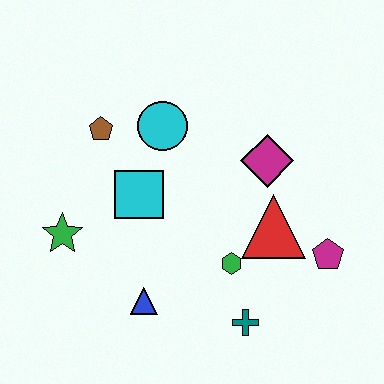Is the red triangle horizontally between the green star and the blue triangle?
No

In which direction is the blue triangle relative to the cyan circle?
The blue triangle is below the cyan circle.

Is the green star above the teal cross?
Yes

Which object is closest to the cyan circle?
The brown pentagon is closest to the cyan circle.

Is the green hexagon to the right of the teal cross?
No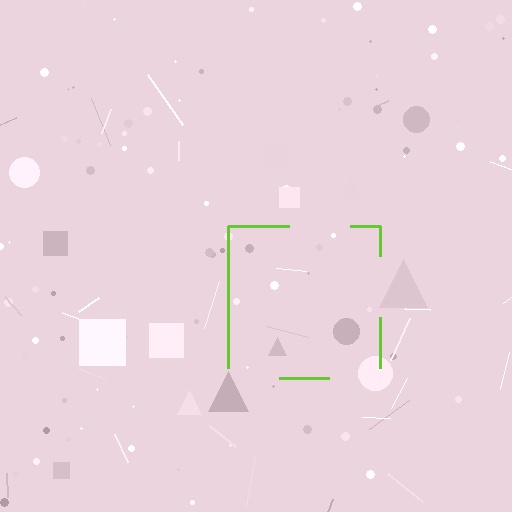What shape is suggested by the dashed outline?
The dashed outline suggests a square.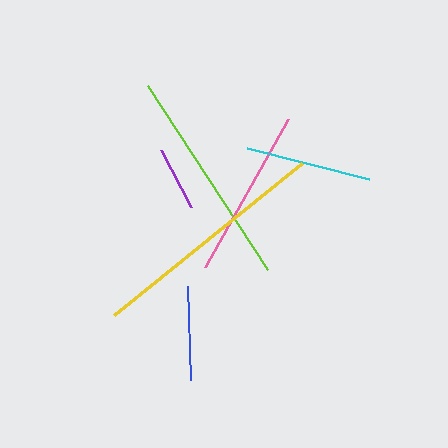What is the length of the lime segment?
The lime segment is approximately 219 pixels long.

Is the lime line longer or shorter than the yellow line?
The yellow line is longer than the lime line.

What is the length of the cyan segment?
The cyan segment is approximately 125 pixels long.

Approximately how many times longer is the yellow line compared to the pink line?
The yellow line is approximately 1.4 times the length of the pink line.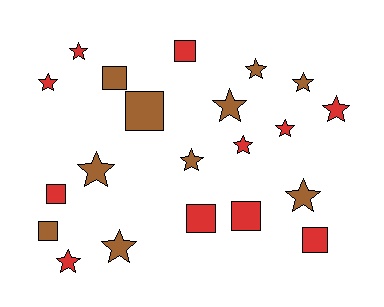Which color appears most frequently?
Red, with 11 objects.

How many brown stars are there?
There are 7 brown stars.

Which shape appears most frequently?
Star, with 13 objects.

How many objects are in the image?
There are 21 objects.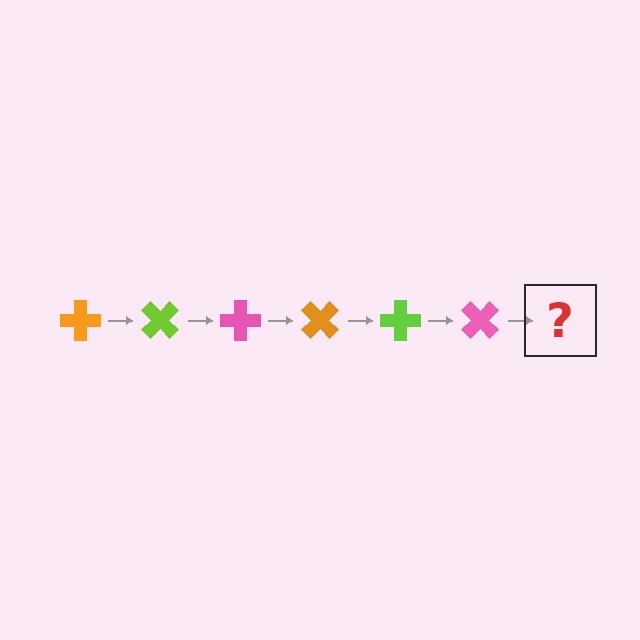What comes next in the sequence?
The next element should be an orange cross, rotated 270 degrees from the start.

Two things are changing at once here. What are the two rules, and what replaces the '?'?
The two rules are that it rotates 45 degrees each step and the color cycles through orange, lime, and pink. The '?' should be an orange cross, rotated 270 degrees from the start.